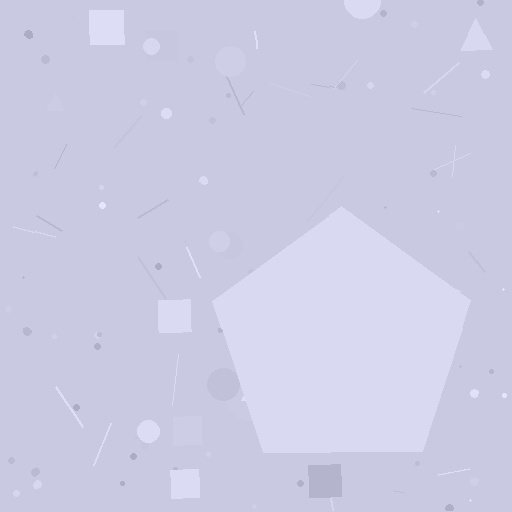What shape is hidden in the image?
A pentagon is hidden in the image.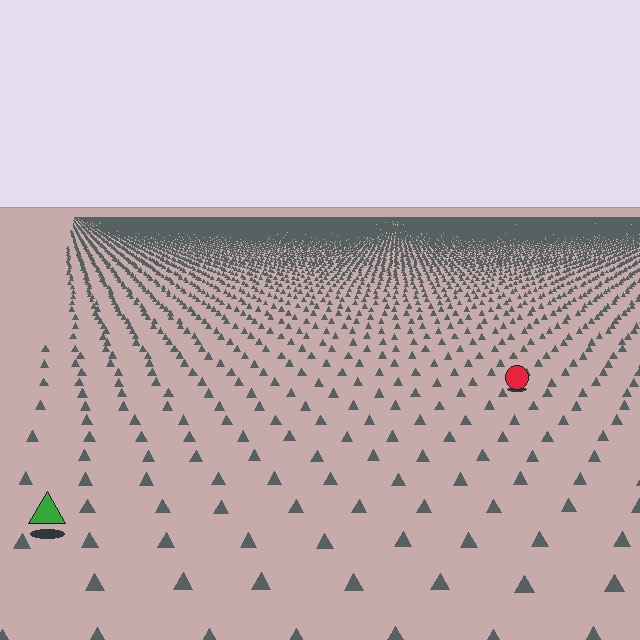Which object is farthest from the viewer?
The red circle is farthest from the viewer. It appears smaller and the ground texture around it is denser.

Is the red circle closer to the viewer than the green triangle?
No. The green triangle is closer — you can tell from the texture gradient: the ground texture is coarser near it.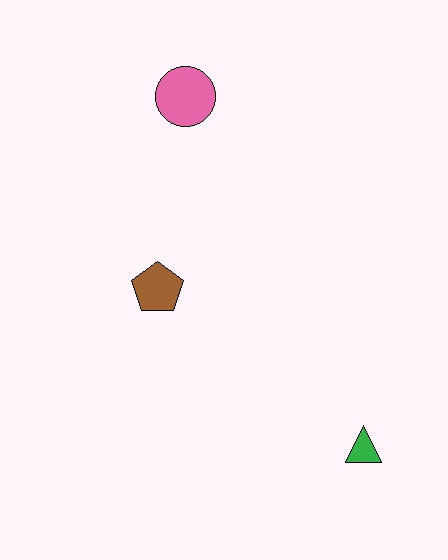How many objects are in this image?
There are 3 objects.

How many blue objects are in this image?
There are no blue objects.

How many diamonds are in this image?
There are no diamonds.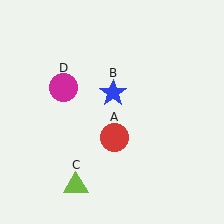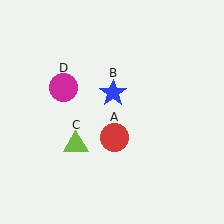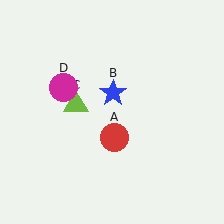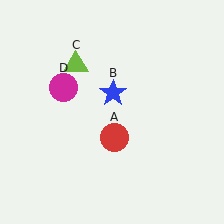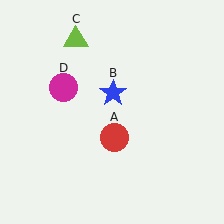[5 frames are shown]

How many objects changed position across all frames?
1 object changed position: lime triangle (object C).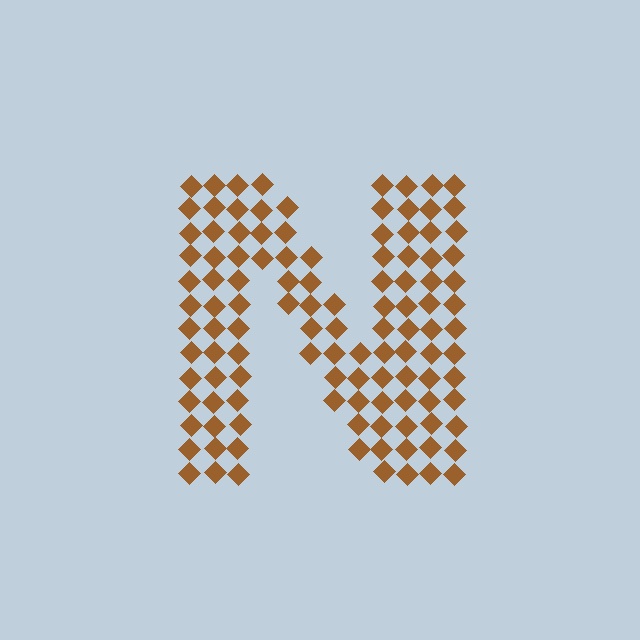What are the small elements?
The small elements are diamonds.